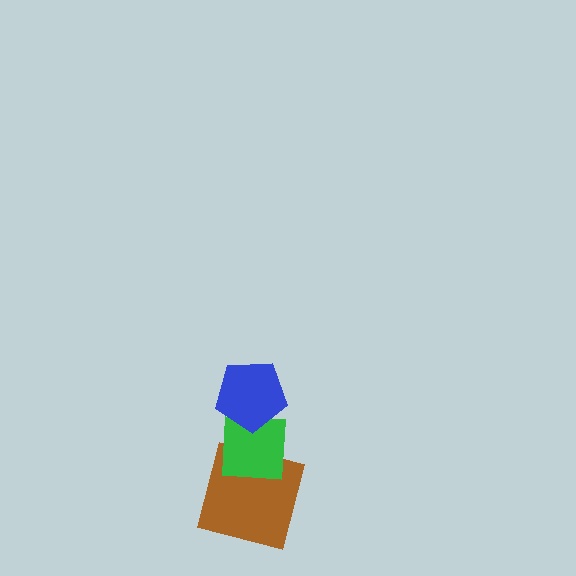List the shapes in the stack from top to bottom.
From top to bottom: the blue pentagon, the green square, the brown square.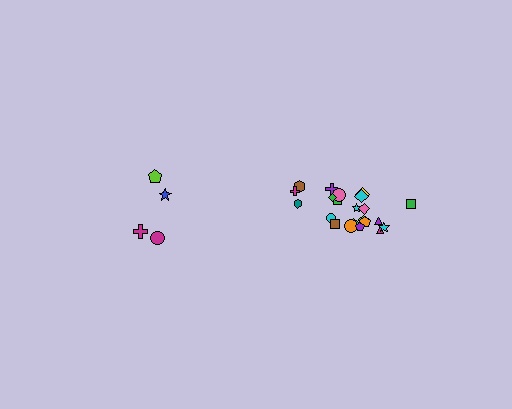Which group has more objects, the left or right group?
The right group.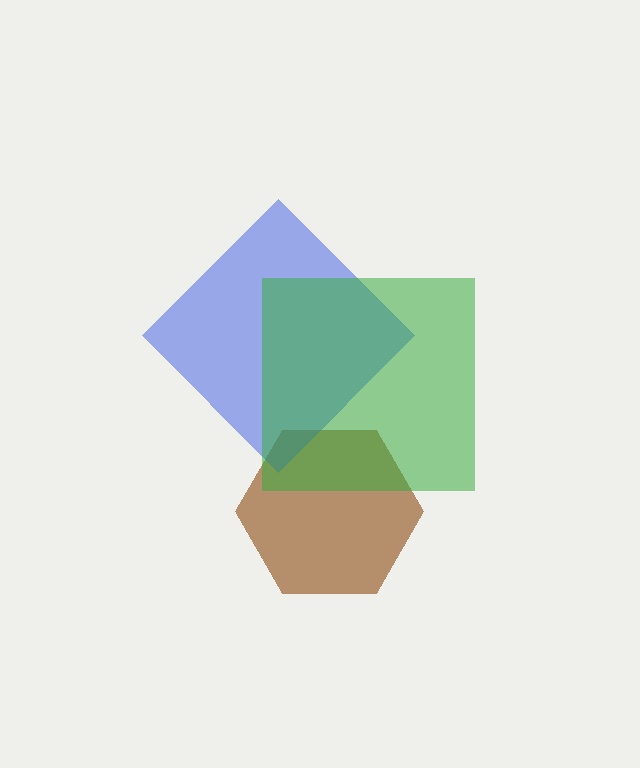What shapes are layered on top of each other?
The layered shapes are: a brown hexagon, a blue diamond, a green square.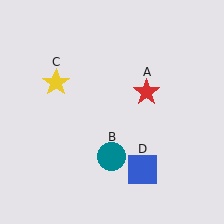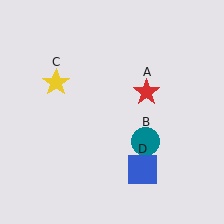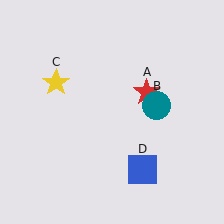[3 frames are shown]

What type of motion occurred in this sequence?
The teal circle (object B) rotated counterclockwise around the center of the scene.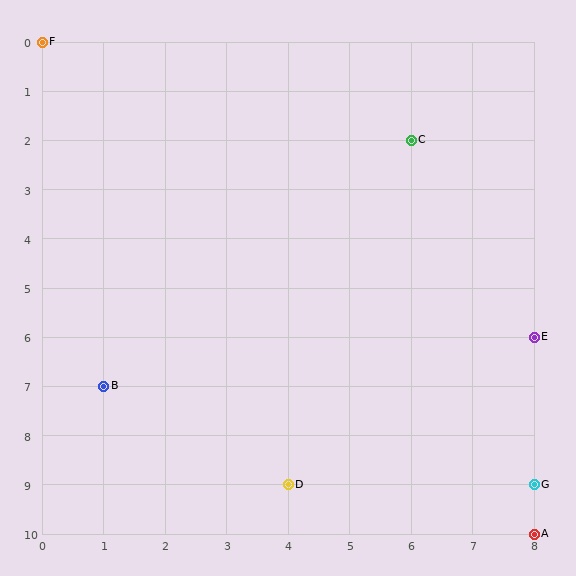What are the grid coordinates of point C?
Point C is at grid coordinates (6, 2).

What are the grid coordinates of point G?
Point G is at grid coordinates (8, 9).